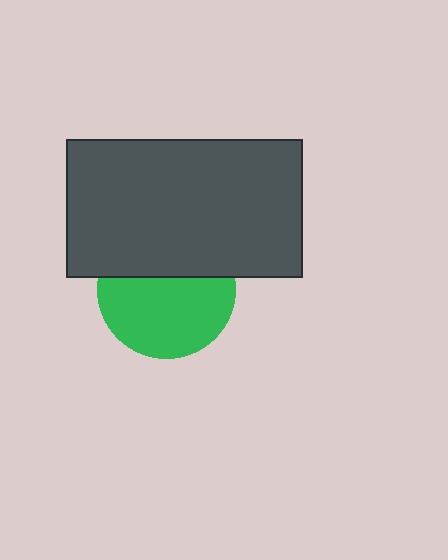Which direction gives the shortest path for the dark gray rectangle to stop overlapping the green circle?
Moving up gives the shortest separation.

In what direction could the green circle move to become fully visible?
The green circle could move down. That would shift it out from behind the dark gray rectangle entirely.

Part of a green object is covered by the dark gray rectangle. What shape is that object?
It is a circle.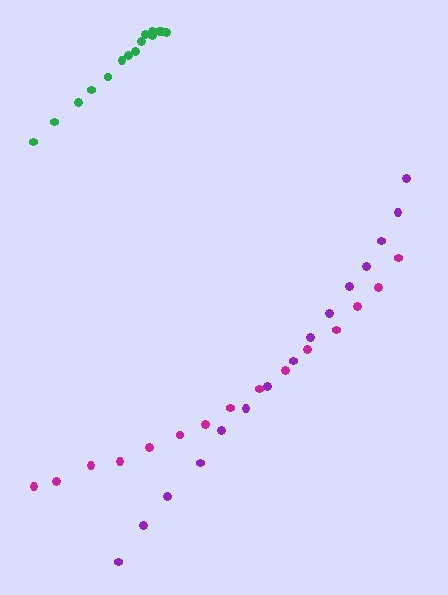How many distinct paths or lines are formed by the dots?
There are 3 distinct paths.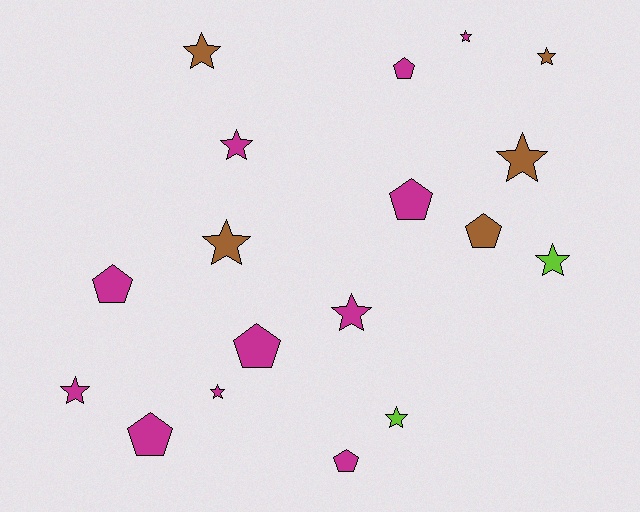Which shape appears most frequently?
Star, with 11 objects.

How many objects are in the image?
There are 18 objects.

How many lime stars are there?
There are 2 lime stars.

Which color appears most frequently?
Magenta, with 11 objects.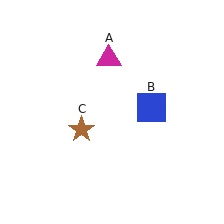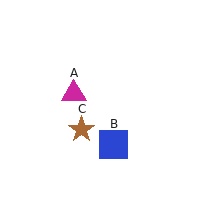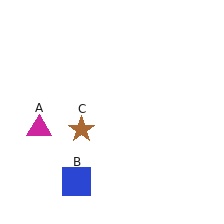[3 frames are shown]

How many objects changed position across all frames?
2 objects changed position: magenta triangle (object A), blue square (object B).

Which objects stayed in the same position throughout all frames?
Brown star (object C) remained stationary.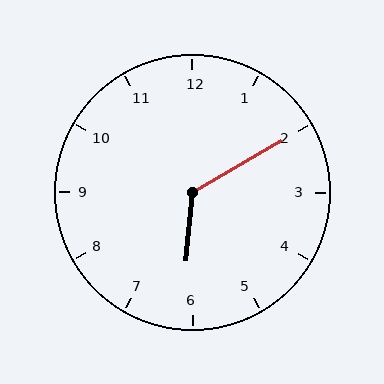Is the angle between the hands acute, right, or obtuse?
It is obtuse.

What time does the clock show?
6:10.